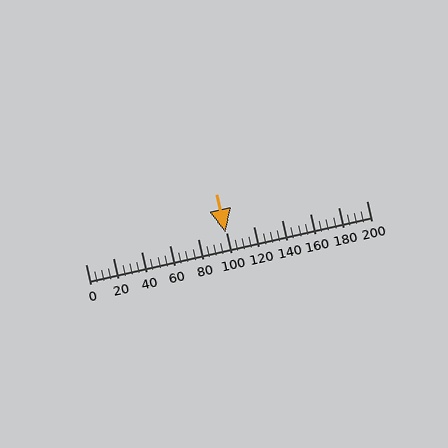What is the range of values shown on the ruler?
The ruler shows values from 0 to 200.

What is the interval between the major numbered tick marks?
The major tick marks are spaced 20 units apart.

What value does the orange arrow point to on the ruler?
The orange arrow points to approximately 100.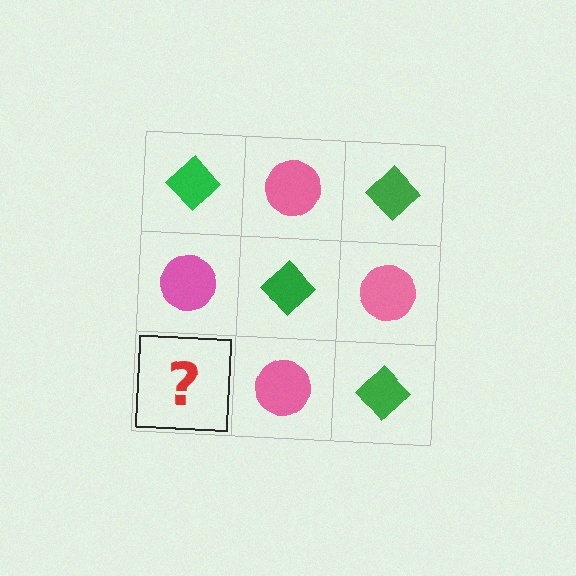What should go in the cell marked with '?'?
The missing cell should contain a green diamond.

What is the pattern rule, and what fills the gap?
The rule is that it alternates green diamond and pink circle in a checkerboard pattern. The gap should be filled with a green diamond.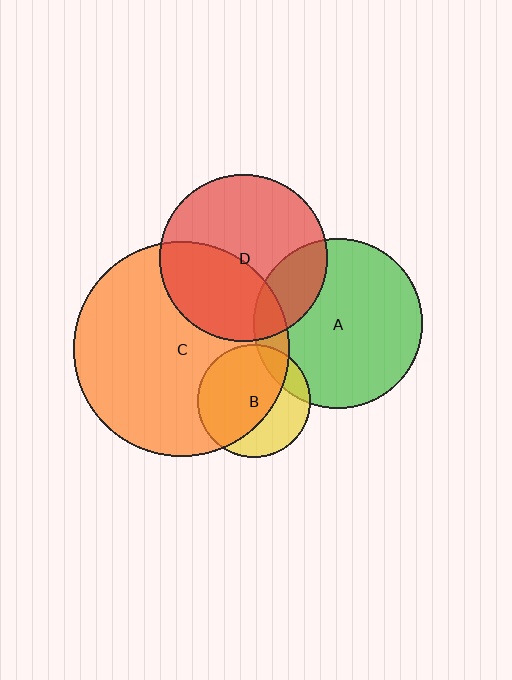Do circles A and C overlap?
Yes.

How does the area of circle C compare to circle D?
Approximately 1.6 times.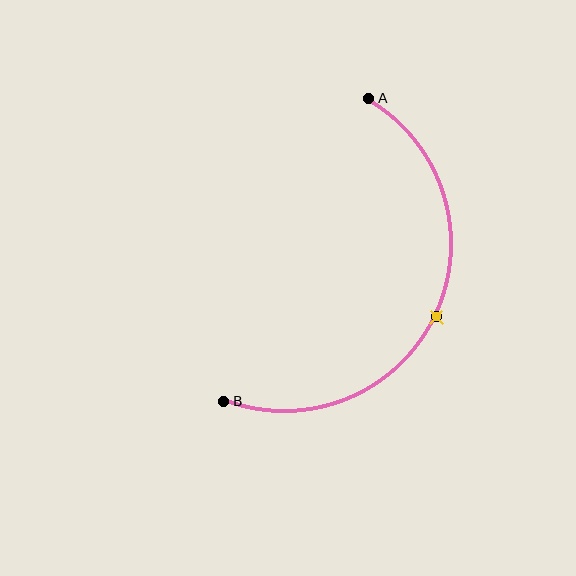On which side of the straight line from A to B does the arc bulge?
The arc bulges to the right of the straight line connecting A and B.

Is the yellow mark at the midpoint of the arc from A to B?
Yes. The yellow mark lies on the arc at equal arc-length from both A and B — it is the arc midpoint.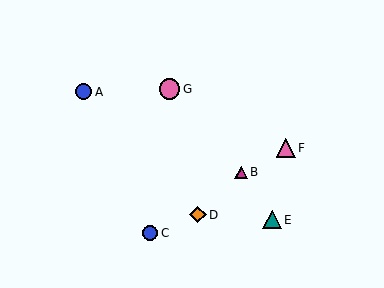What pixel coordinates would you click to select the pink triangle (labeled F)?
Click at (286, 148) to select the pink triangle F.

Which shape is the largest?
The pink circle (labeled G) is the largest.